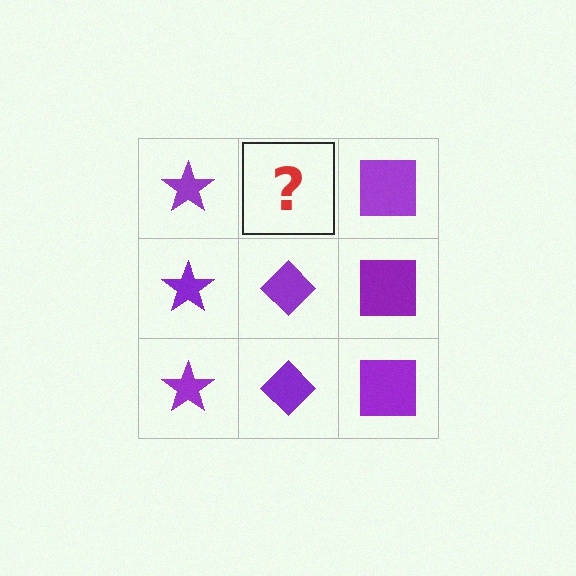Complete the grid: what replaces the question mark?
The question mark should be replaced with a purple diamond.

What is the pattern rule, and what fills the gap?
The rule is that each column has a consistent shape. The gap should be filled with a purple diamond.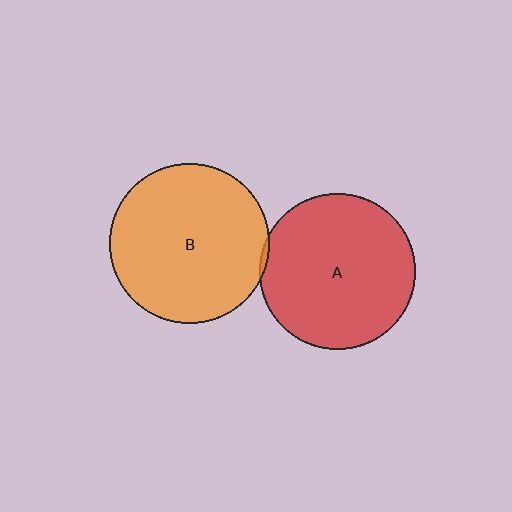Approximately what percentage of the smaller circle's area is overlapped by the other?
Approximately 5%.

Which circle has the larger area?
Circle B (orange).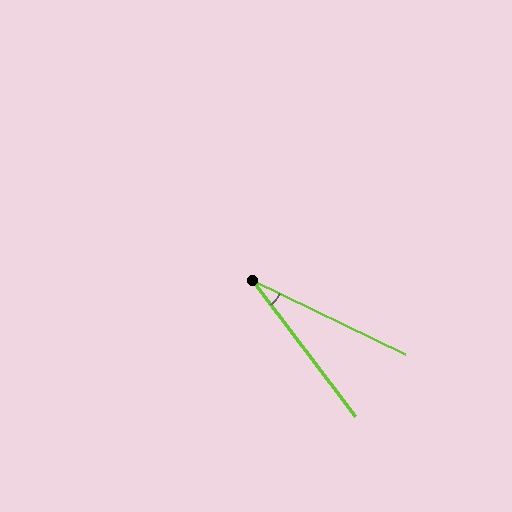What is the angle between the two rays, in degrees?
Approximately 27 degrees.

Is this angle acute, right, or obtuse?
It is acute.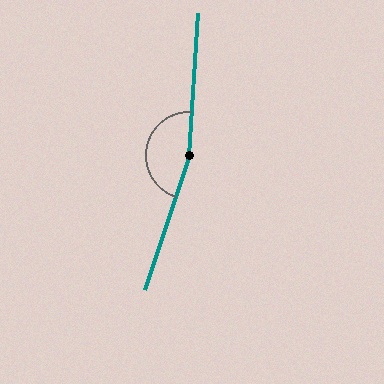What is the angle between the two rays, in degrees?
Approximately 165 degrees.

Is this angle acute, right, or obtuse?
It is obtuse.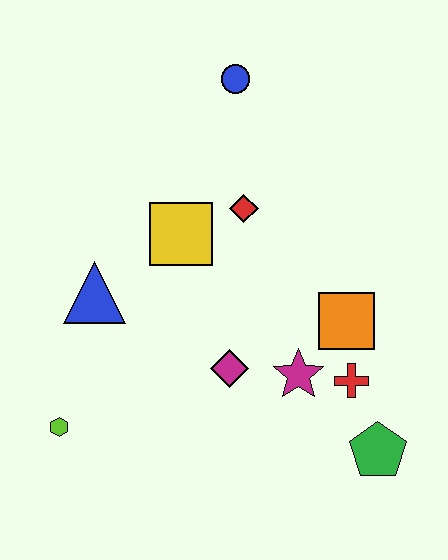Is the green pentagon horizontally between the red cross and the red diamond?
No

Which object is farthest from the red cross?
The blue circle is farthest from the red cross.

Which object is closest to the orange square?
The red cross is closest to the orange square.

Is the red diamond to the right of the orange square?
No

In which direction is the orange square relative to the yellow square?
The orange square is to the right of the yellow square.